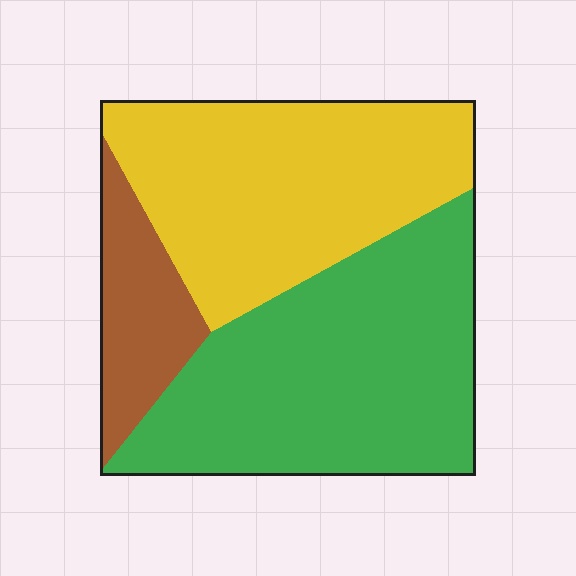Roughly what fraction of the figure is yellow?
Yellow takes up about two fifths (2/5) of the figure.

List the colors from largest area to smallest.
From largest to smallest: green, yellow, brown.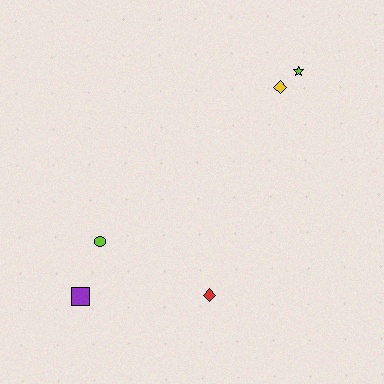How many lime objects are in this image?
There are 2 lime objects.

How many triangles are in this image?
There are no triangles.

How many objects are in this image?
There are 5 objects.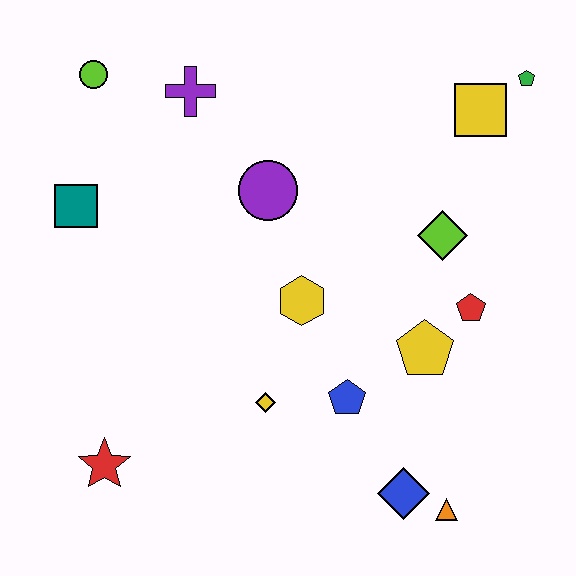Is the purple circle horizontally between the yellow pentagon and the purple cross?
Yes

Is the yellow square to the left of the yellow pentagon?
No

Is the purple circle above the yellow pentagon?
Yes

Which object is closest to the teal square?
The lime circle is closest to the teal square.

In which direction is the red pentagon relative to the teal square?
The red pentagon is to the right of the teal square.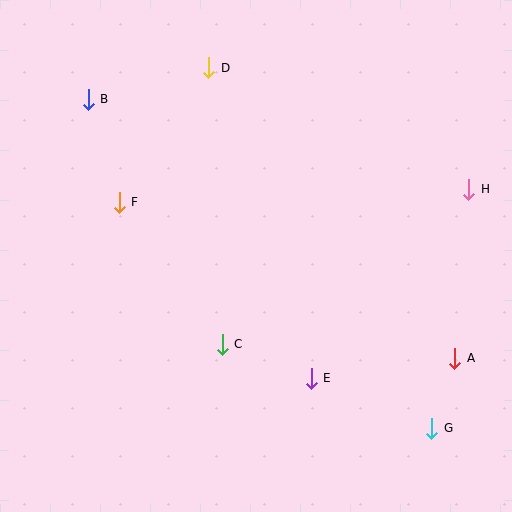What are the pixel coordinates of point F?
Point F is at (119, 202).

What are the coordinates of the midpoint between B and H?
The midpoint between B and H is at (278, 144).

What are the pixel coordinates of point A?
Point A is at (455, 358).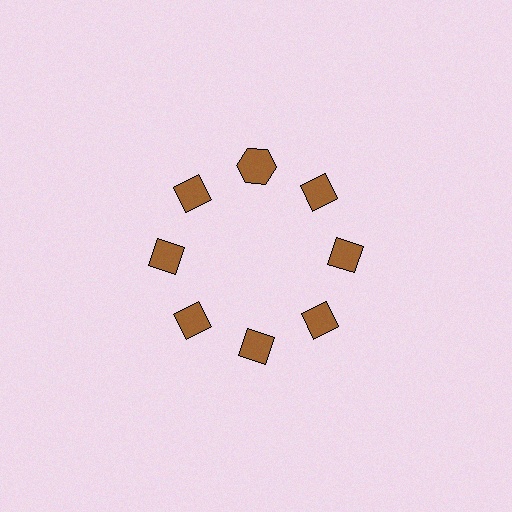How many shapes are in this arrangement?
There are 8 shapes arranged in a ring pattern.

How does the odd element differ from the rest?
It has a different shape: hexagon instead of diamond.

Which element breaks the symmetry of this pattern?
The brown hexagon at roughly the 12 o'clock position breaks the symmetry. All other shapes are brown diamonds.